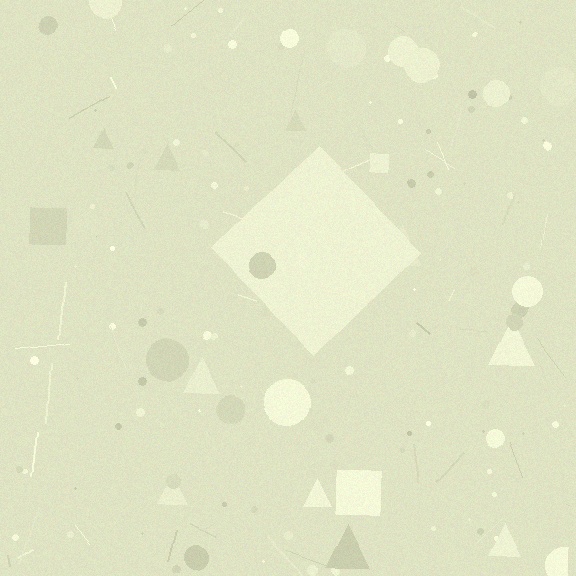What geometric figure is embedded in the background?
A diamond is embedded in the background.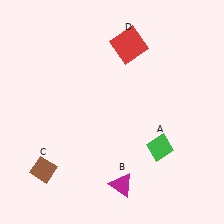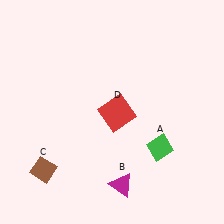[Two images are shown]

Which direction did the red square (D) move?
The red square (D) moved down.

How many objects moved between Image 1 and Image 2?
1 object moved between the two images.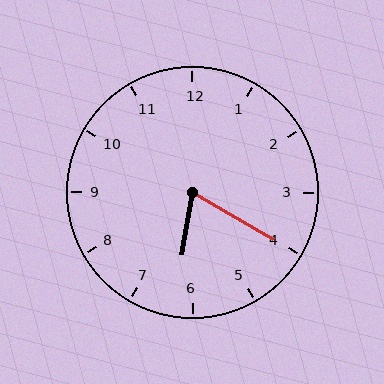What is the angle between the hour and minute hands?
Approximately 70 degrees.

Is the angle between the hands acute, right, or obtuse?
It is acute.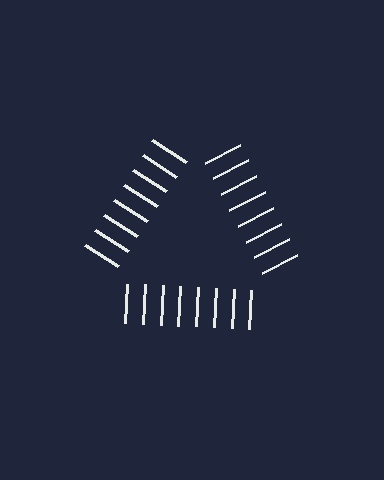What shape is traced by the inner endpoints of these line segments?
An illusory triangle — the line segments terminate on its edges but no continuous stroke is drawn.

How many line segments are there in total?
24 — 8 along each of the 3 edges.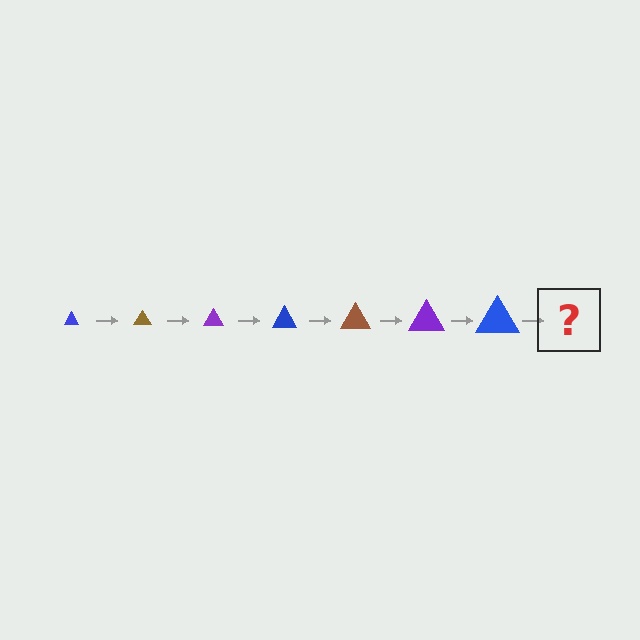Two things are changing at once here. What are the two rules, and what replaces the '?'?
The two rules are that the triangle grows larger each step and the color cycles through blue, brown, and purple. The '?' should be a brown triangle, larger than the previous one.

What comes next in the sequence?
The next element should be a brown triangle, larger than the previous one.